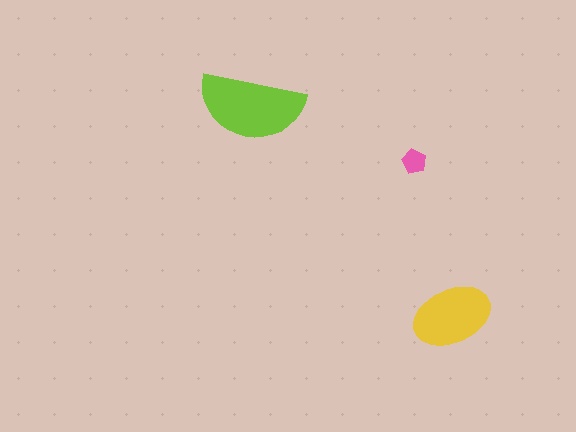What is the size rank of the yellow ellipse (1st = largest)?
2nd.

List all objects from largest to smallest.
The lime semicircle, the yellow ellipse, the pink pentagon.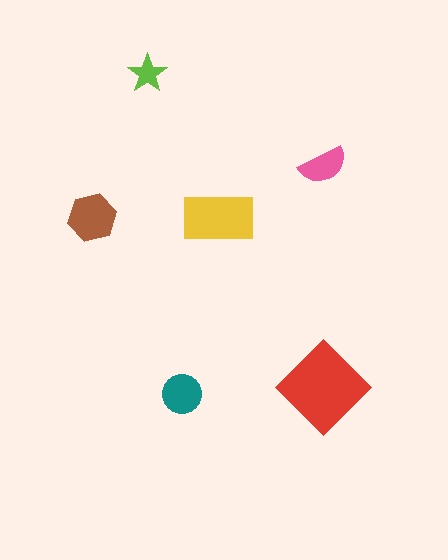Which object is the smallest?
The lime star.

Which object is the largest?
The red diamond.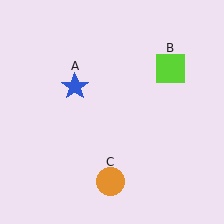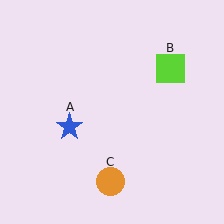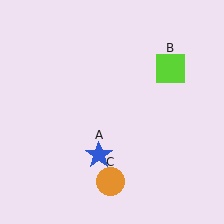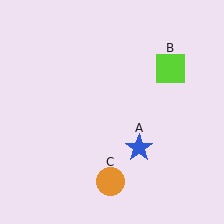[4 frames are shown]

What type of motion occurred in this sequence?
The blue star (object A) rotated counterclockwise around the center of the scene.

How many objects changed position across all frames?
1 object changed position: blue star (object A).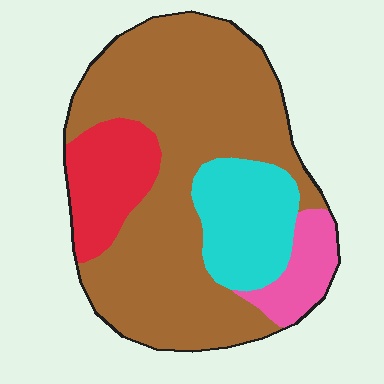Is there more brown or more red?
Brown.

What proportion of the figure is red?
Red takes up less than a quarter of the figure.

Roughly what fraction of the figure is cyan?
Cyan takes up about one sixth (1/6) of the figure.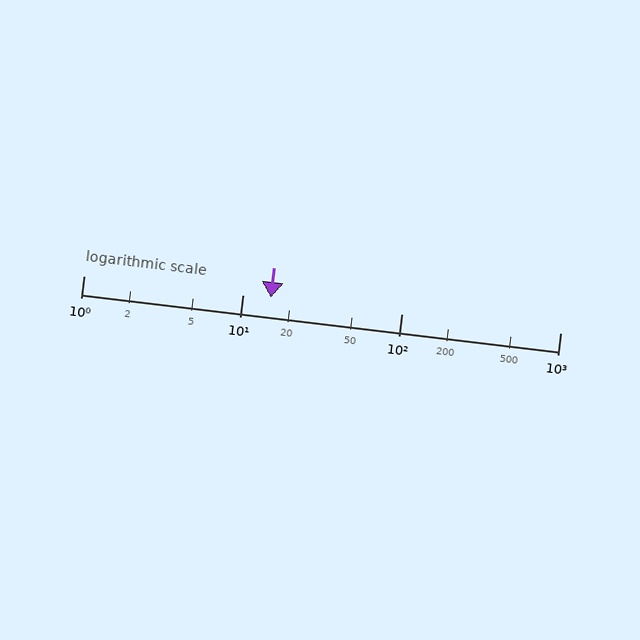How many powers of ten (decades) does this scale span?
The scale spans 3 decades, from 1 to 1000.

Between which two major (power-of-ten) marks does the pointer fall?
The pointer is between 10 and 100.